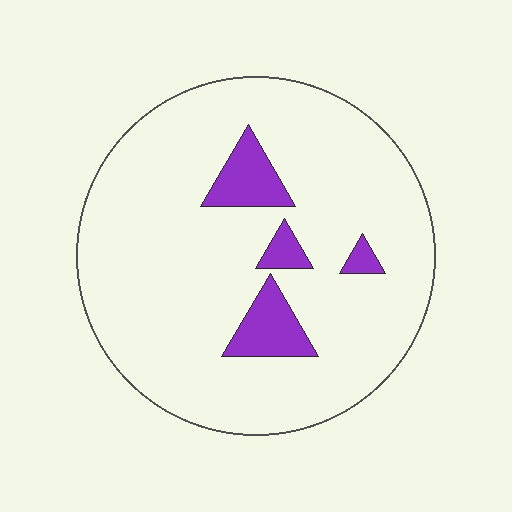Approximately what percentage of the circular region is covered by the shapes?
Approximately 10%.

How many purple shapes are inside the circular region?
4.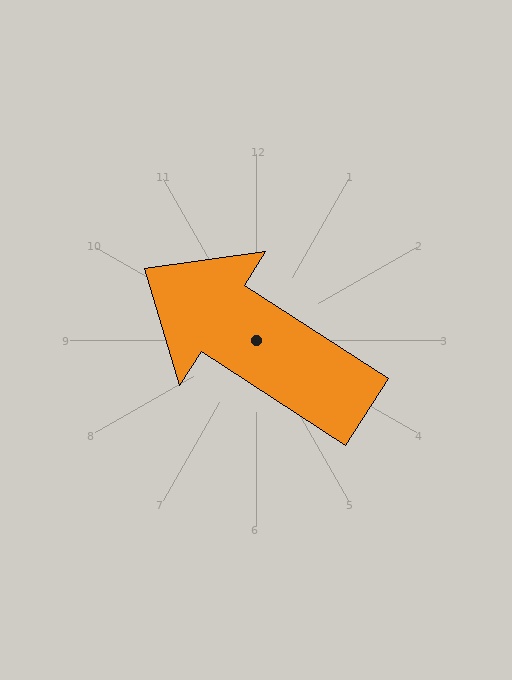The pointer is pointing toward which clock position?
Roughly 10 o'clock.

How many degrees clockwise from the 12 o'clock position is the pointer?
Approximately 303 degrees.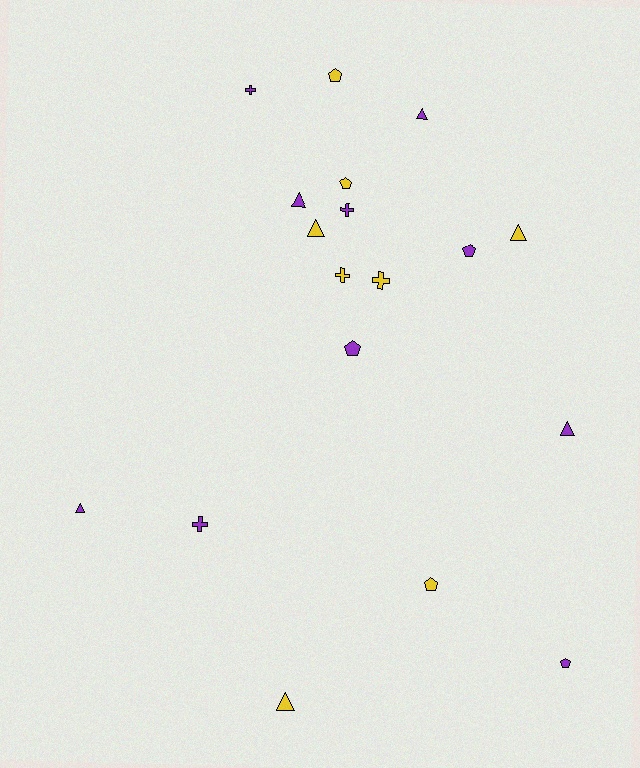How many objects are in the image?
There are 18 objects.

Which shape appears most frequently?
Triangle, with 7 objects.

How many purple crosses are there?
There are 3 purple crosses.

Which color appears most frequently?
Purple, with 10 objects.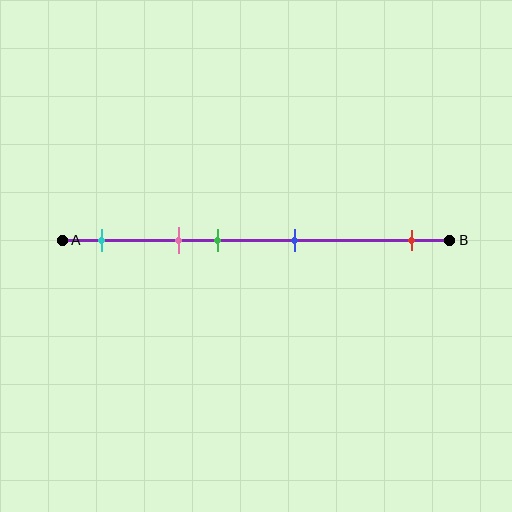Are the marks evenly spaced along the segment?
No, the marks are not evenly spaced.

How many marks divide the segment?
There are 5 marks dividing the segment.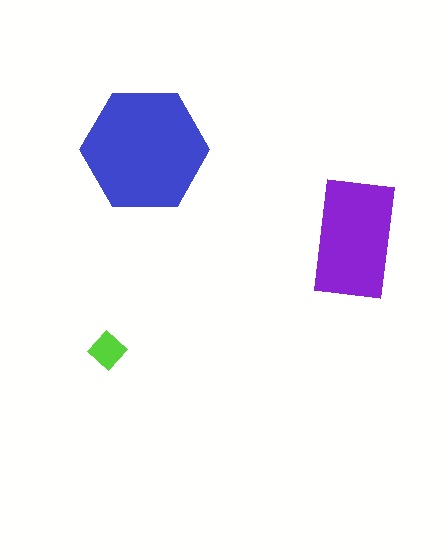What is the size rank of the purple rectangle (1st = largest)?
2nd.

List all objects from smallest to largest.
The lime diamond, the purple rectangle, the blue hexagon.